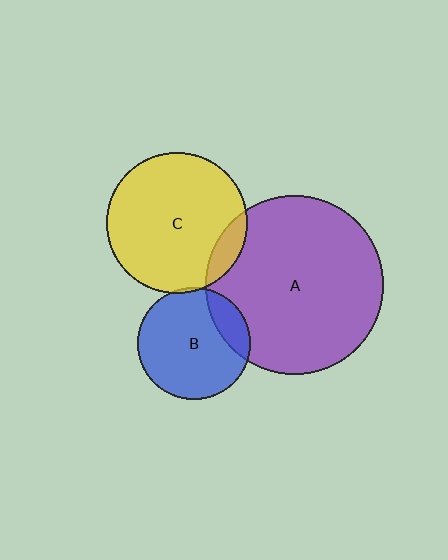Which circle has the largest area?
Circle A (purple).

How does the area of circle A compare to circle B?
Approximately 2.5 times.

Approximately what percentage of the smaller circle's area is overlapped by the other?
Approximately 15%.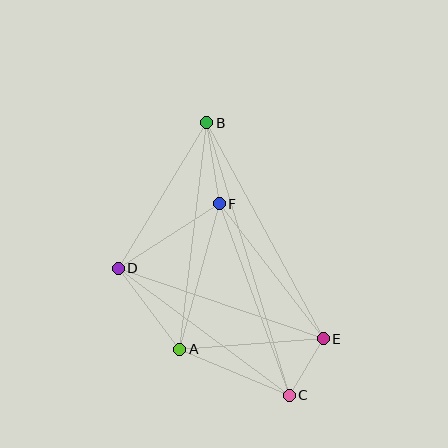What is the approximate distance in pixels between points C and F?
The distance between C and F is approximately 204 pixels.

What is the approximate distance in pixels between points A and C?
The distance between A and C is approximately 119 pixels.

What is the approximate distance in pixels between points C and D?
The distance between C and D is approximately 213 pixels.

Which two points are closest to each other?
Points C and E are closest to each other.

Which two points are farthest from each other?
Points B and C are farthest from each other.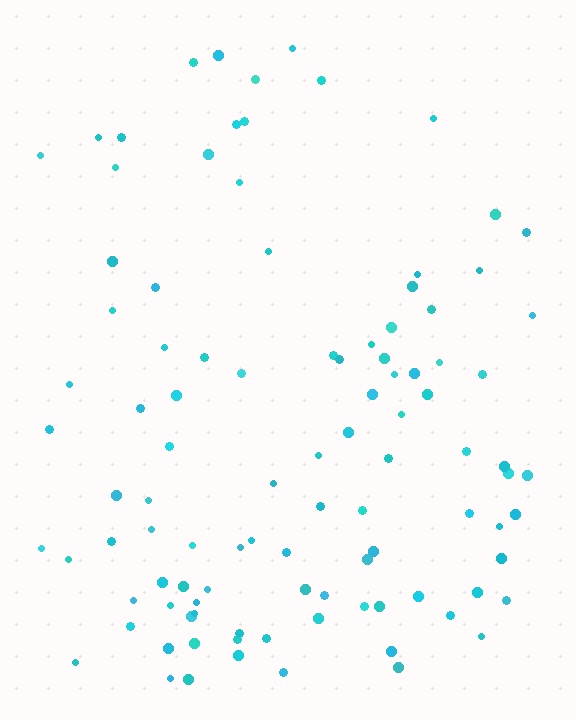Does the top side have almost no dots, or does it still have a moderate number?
Still a moderate number, just noticeably fewer than the bottom.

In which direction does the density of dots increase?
From top to bottom, with the bottom side densest.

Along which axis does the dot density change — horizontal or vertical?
Vertical.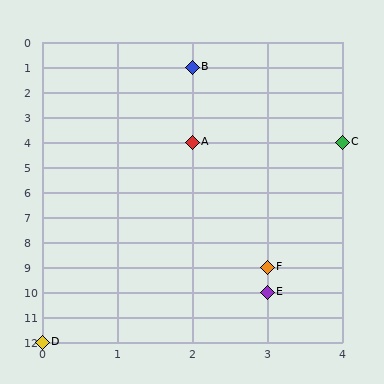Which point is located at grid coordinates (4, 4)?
Point C is at (4, 4).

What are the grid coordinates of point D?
Point D is at grid coordinates (0, 12).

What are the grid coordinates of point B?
Point B is at grid coordinates (2, 1).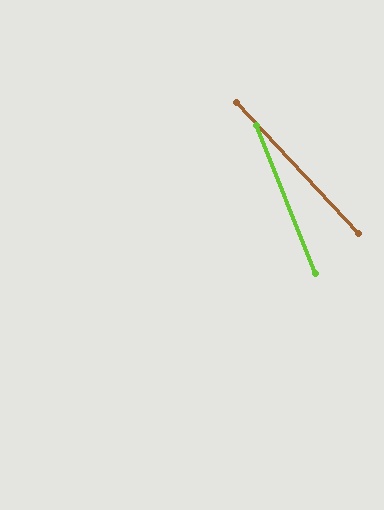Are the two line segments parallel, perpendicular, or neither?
Neither parallel nor perpendicular — they differ by about 21°.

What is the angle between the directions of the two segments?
Approximately 21 degrees.